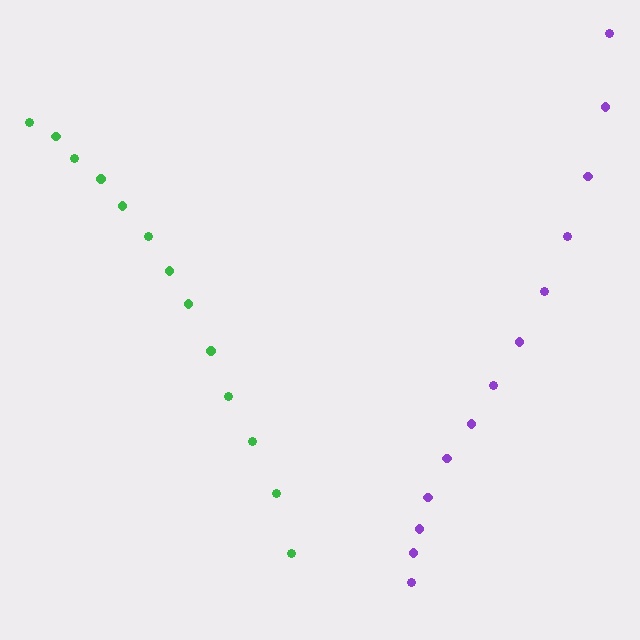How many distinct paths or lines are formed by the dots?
There are 2 distinct paths.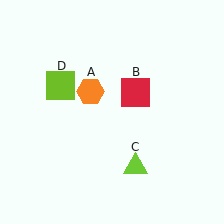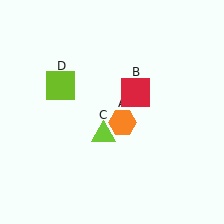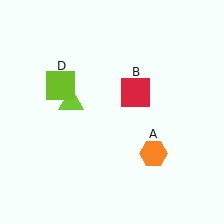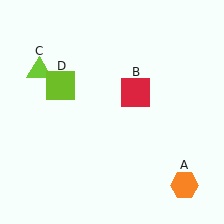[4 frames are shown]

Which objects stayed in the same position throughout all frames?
Red square (object B) and lime square (object D) remained stationary.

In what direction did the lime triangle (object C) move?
The lime triangle (object C) moved up and to the left.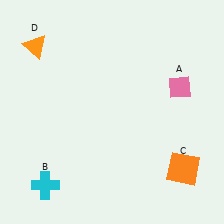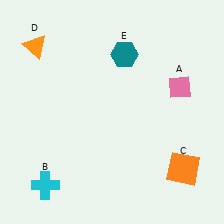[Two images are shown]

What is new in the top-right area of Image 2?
A teal hexagon (E) was added in the top-right area of Image 2.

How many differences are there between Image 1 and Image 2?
There is 1 difference between the two images.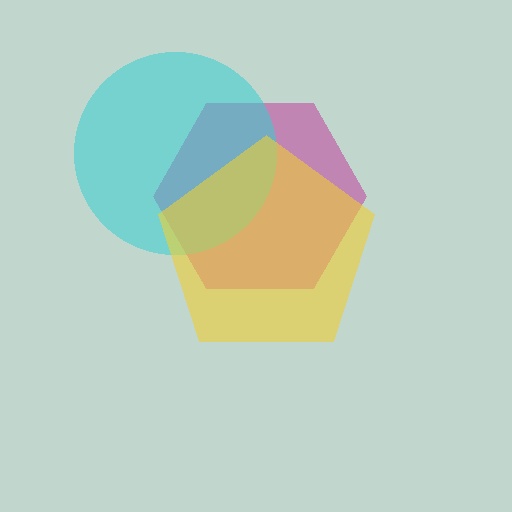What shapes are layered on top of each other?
The layered shapes are: a magenta hexagon, a cyan circle, a yellow pentagon.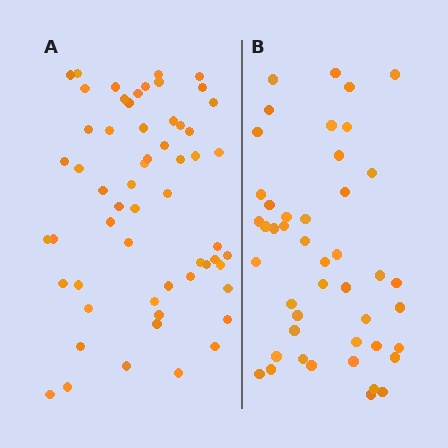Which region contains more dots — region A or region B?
Region A (the left region) has more dots.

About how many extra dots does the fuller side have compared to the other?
Region A has approximately 15 more dots than region B.